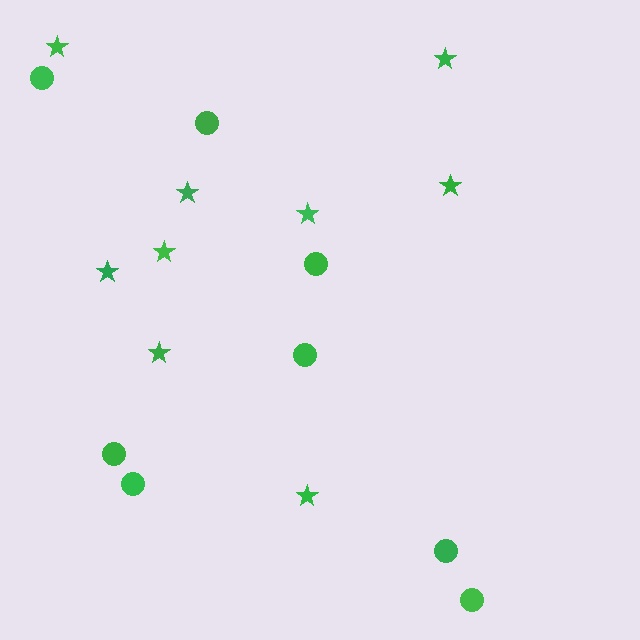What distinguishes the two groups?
There are 2 groups: one group of stars (9) and one group of circles (8).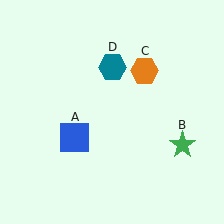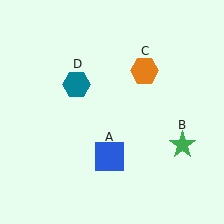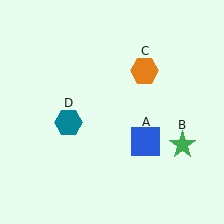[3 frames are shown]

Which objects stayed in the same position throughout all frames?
Green star (object B) and orange hexagon (object C) remained stationary.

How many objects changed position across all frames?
2 objects changed position: blue square (object A), teal hexagon (object D).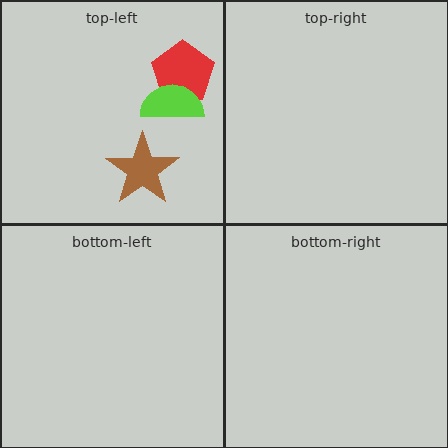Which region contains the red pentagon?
The top-left region.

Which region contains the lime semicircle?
The top-left region.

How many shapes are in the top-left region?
3.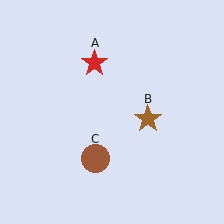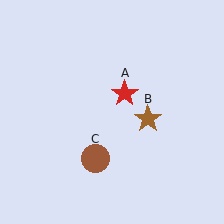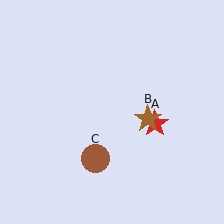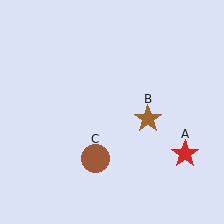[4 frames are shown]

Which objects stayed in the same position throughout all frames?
Brown star (object B) and brown circle (object C) remained stationary.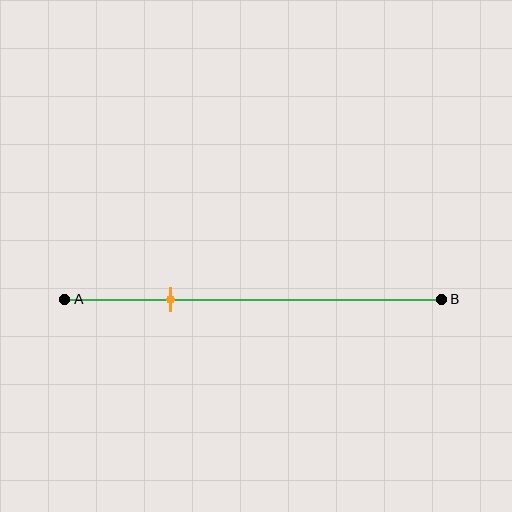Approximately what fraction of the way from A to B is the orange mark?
The orange mark is approximately 30% of the way from A to B.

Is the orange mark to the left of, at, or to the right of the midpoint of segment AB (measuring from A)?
The orange mark is to the left of the midpoint of segment AB.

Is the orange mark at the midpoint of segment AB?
No, the mark is at about 30% from A, not at the 50% midpoint.